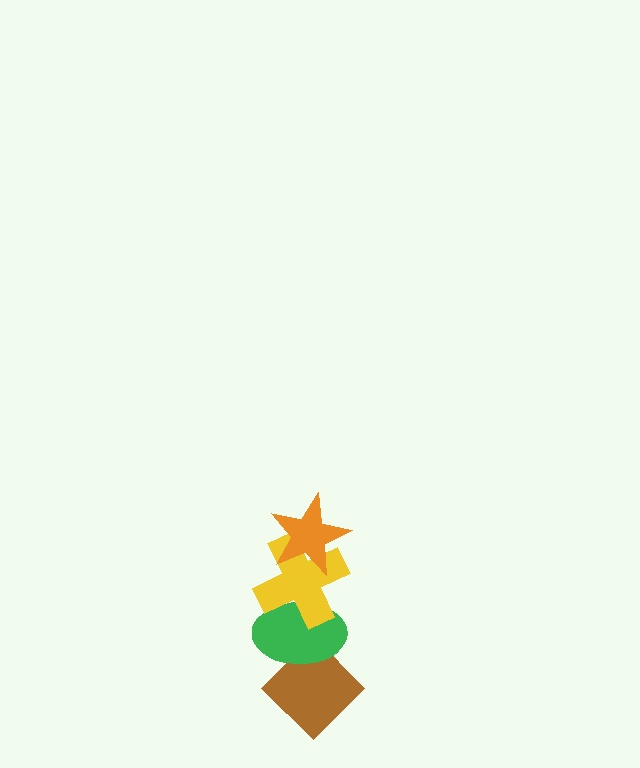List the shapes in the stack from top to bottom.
From top to bottom: the orange star, the yellow cross, the green ellipse, the brown diamond.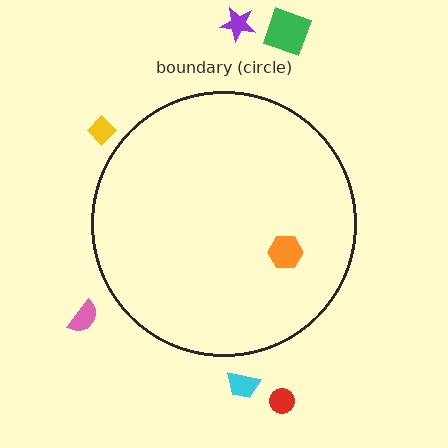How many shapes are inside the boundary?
1 inside, 6 outside.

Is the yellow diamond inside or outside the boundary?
Outside.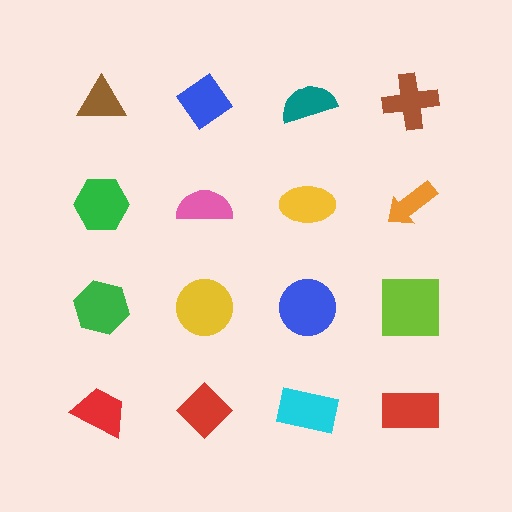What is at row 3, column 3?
A blue circle.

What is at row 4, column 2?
A red diamond.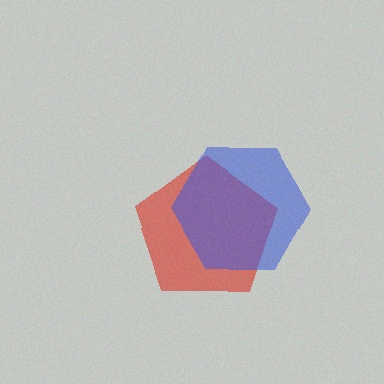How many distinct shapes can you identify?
There are 2 distinct shapes: a red pentagon, a blue hexagon.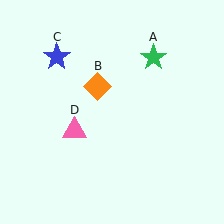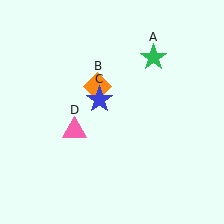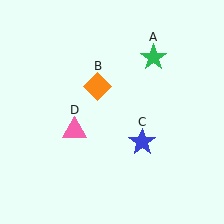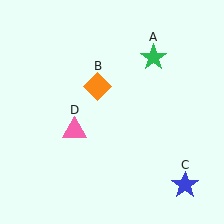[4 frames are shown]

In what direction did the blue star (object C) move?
The blue star (object C) moved down and to the right.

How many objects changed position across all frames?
1 object changed position: blue star (object C).